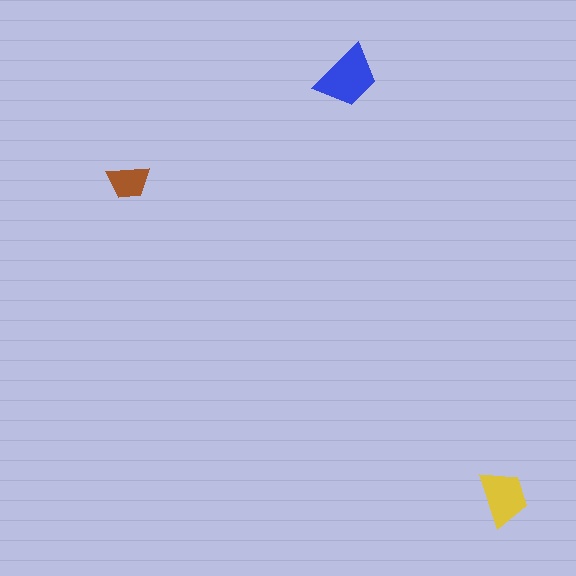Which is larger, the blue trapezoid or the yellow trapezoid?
The blue one.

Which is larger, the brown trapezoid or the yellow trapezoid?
The yellow one.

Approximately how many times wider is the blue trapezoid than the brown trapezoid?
About 1.5 times wider.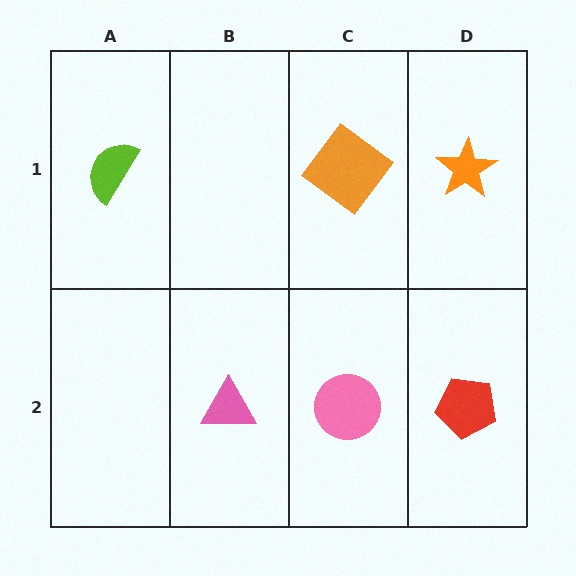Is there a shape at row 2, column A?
No, that cell is empty.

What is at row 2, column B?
A pink triangle.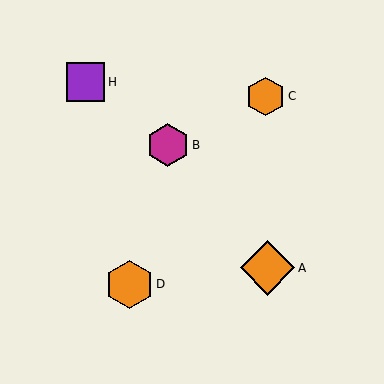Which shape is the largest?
The orange diamond (labeled A) is the largest.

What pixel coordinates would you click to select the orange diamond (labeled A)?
Click at (267, 268) to select the orange diamond A.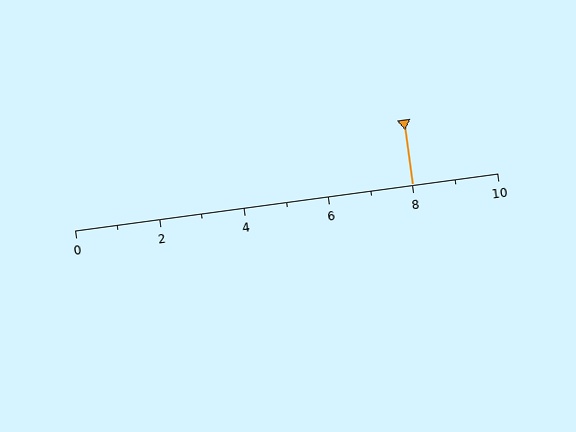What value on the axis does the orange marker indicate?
The marker indicates approximately 8.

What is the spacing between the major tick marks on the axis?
The major ticks are spaced 2 apart.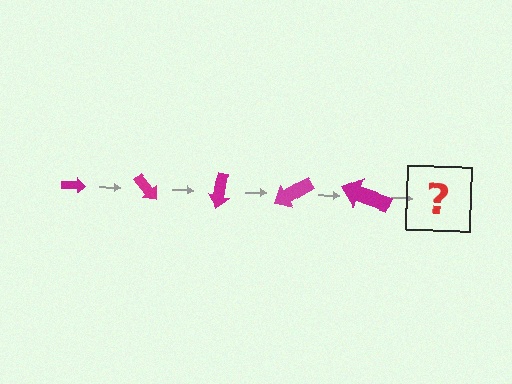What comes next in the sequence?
The next element should be an arrow, larger than the previous one and rotated 250 degrees from the start.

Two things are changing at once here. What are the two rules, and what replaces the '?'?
The two rules are that the arrow grows larger each step and it rotates 50 degrees each step. The '?' should be an arrow, larger than the previous one and rotated 250 degrees from the start.